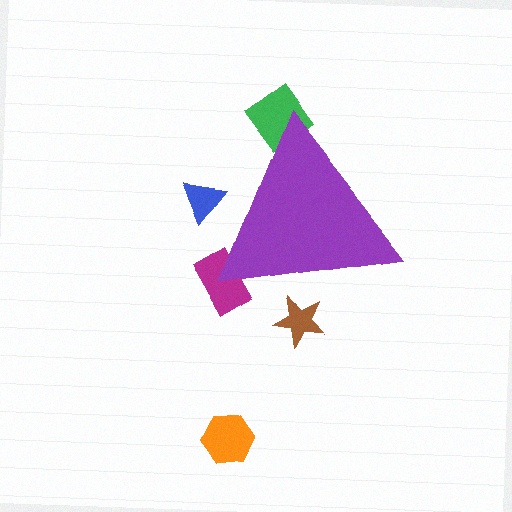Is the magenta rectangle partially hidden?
Yes, the magenta rectangle is partially hidden behind the purple triangle.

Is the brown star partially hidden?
Yes, the brown star is partially hidden behind the purple triangle.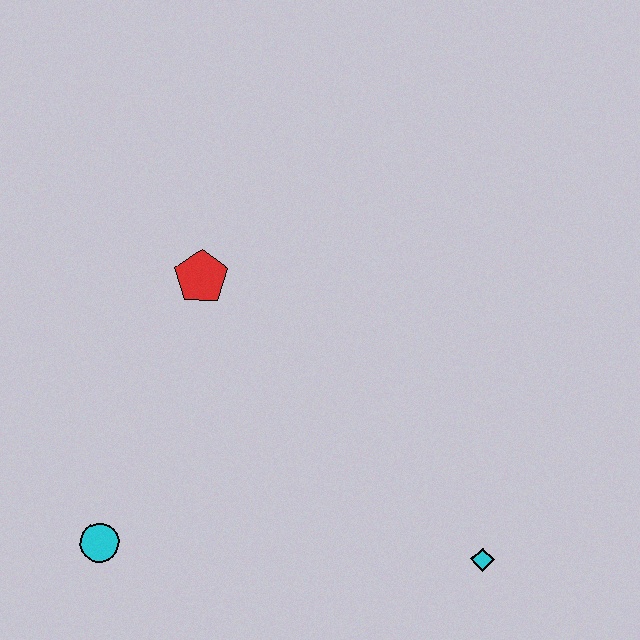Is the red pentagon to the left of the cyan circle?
No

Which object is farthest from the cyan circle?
The cyan diamond is farthest from the cyan circle.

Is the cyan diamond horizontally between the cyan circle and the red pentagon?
No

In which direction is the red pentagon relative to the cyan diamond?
The red pentagon is to the left of the cyan diamond.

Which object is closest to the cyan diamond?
The cyan circle is closest to the cyan diamond.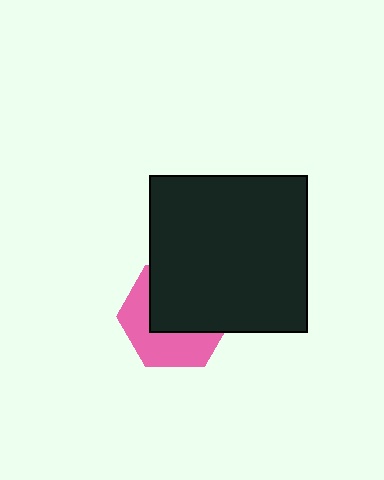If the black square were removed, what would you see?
You would see the complete pink hexagon.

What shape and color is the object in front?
The object in front is a black square.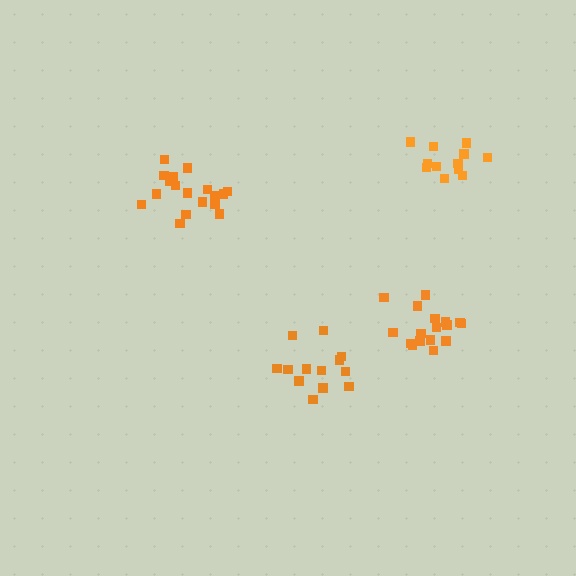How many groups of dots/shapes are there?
There are 4 groups.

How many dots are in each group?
Group 1: 13 dots, Group 2: 17 dots, Group 3: 18 dots, Group 4: 12 dots (60 total).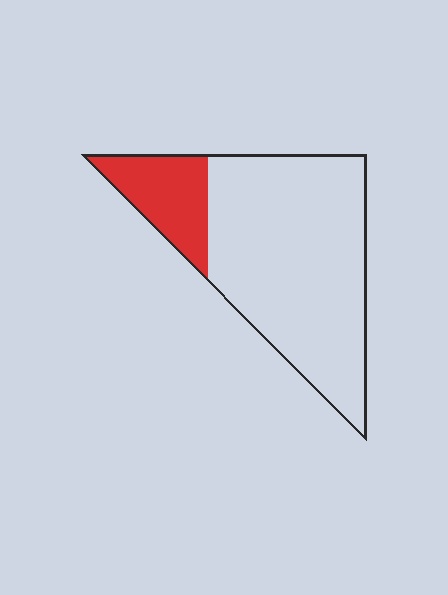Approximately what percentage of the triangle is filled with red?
Approximately 20%.